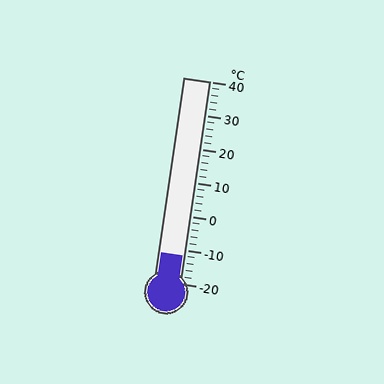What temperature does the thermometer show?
The thermometer shows approximately -12°C.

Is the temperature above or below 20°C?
The temperature is below 20°C.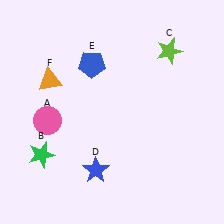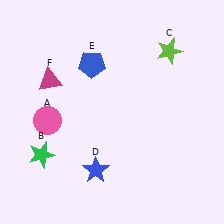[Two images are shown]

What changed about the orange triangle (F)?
In Image 1, F is orange. In Image 2, it changed to magenta.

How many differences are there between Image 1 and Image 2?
There is 1 difference between the two images.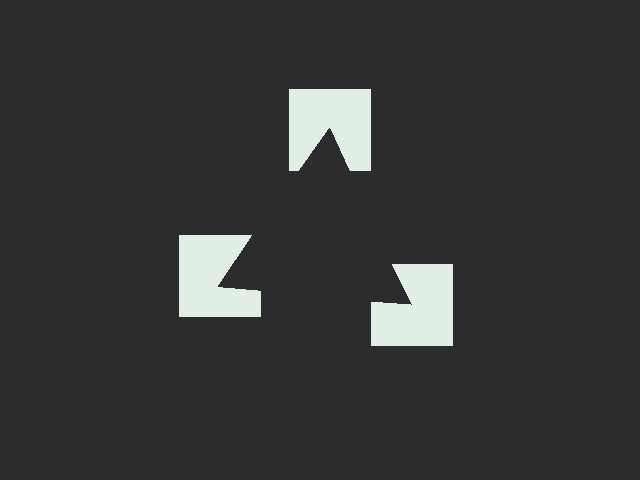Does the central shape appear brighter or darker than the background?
It typically appears slightly darker than the background, even though no actual brightness change is drawn.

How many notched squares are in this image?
There are 3 — one at each vertex of the illusory triangle.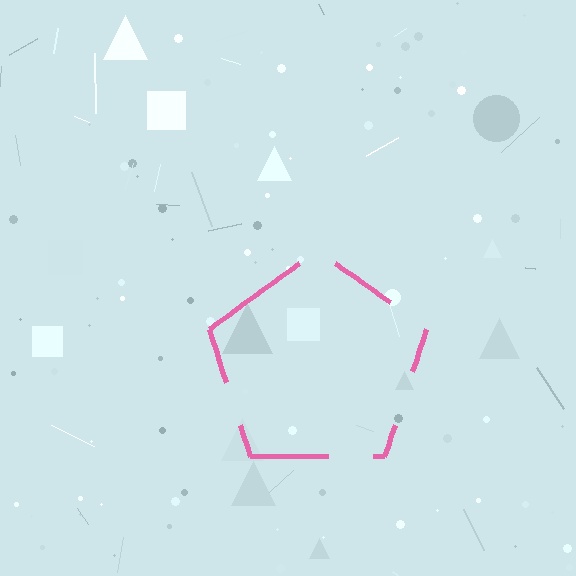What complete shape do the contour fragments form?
The contour fragments form a pentagon.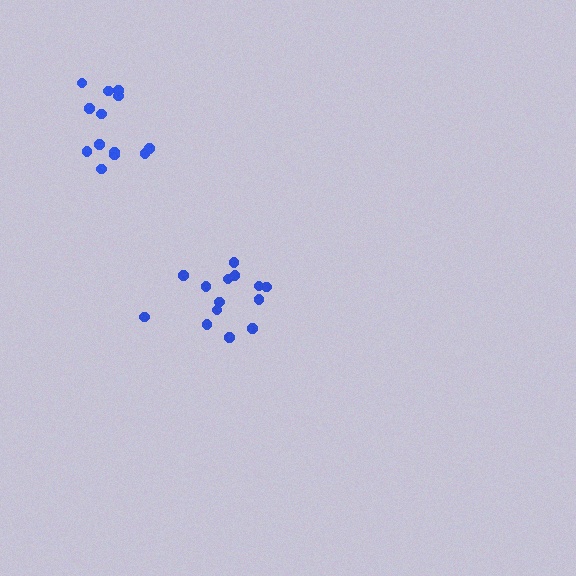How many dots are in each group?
Group 1: 14 dots, Group 2: 13 dots (27 total).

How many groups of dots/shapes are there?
There are 2 groups.